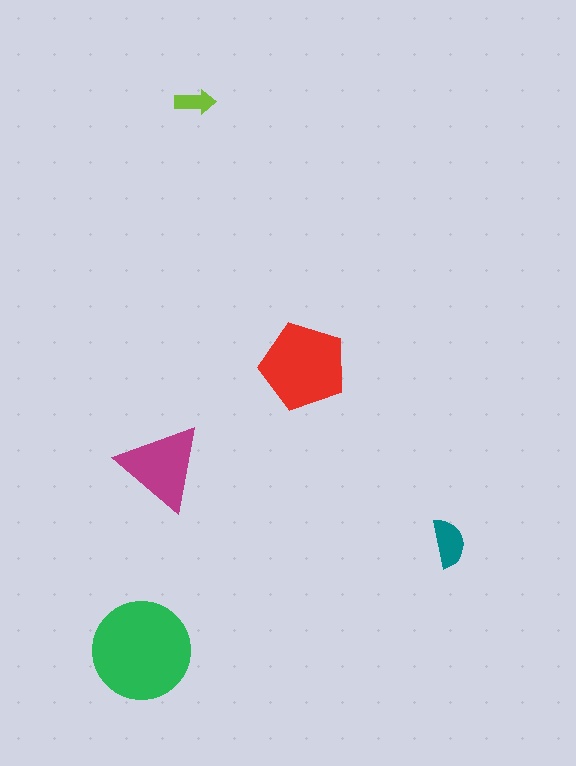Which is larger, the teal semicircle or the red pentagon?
The red pentagon.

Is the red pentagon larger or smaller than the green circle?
Smaller.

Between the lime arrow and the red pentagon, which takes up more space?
The red pentagon.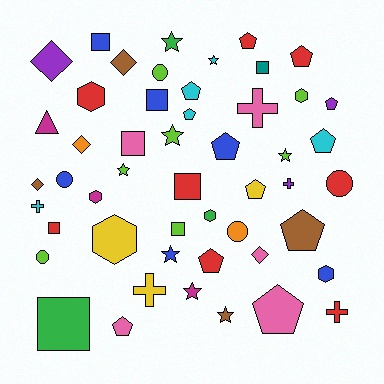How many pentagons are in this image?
There are 12 pentagons.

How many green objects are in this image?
There are 3 green objects.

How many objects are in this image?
There are 50 objects.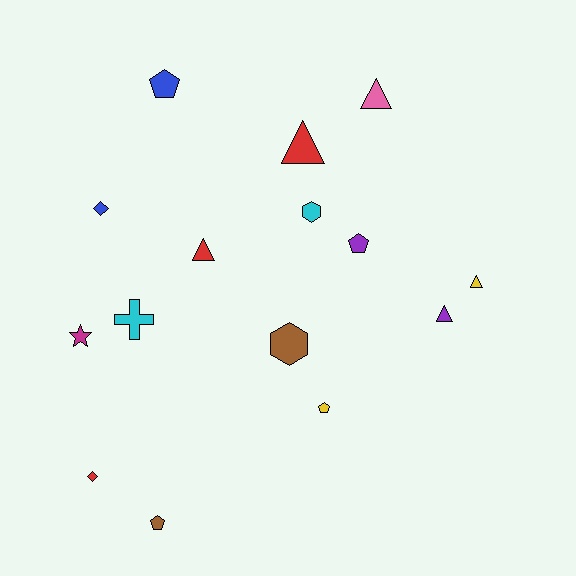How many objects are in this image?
There are 15 objects.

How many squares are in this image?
There are no squares.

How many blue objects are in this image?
There are 2 blue objects.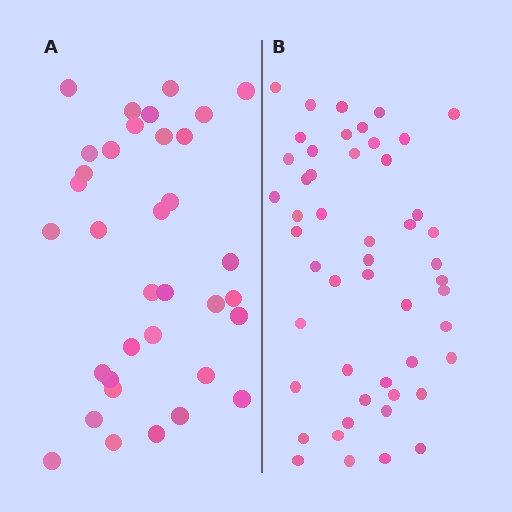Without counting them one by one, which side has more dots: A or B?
Region B (the right region) has more dots.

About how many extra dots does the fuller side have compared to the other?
Region B has approximately 15 more dots than region A.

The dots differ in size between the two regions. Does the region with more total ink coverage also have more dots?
No. Region A has more total ink coverage because its dots are larger, but region B actually contains more individual dots. Total area can be misleading — the number of items is what matters here.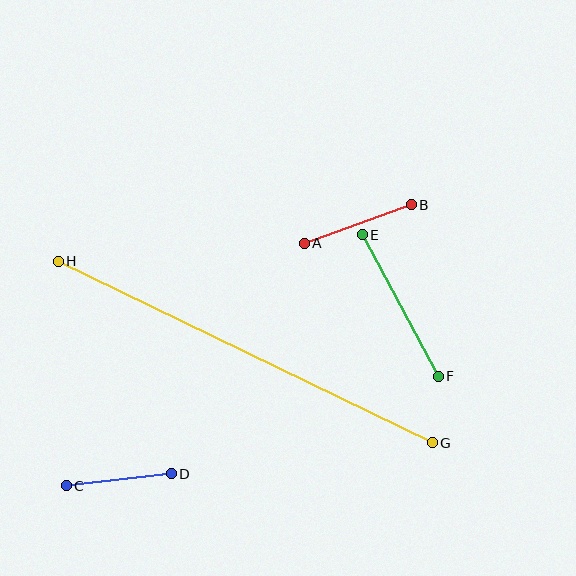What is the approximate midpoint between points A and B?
The midpoint is at approximately (358, 224) pixels.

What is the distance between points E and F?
The distance is approximately 160 pixels.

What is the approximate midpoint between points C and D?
The midpoint is at approximately (119, 480) pixels.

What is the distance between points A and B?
The distance is approximately 114 pixels.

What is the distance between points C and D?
The distance is approximately 106 pixels.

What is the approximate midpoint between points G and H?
The midpoint is at approximately (245, 352) pixels.